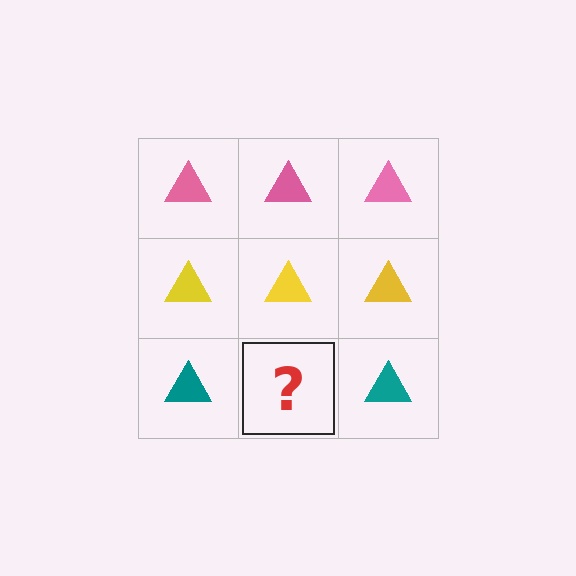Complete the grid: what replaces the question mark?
The question mark should be replaced with a teal triangle.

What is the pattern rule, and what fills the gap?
The rule is that each row has a consistent color. The gap should be filled with a teal triangle.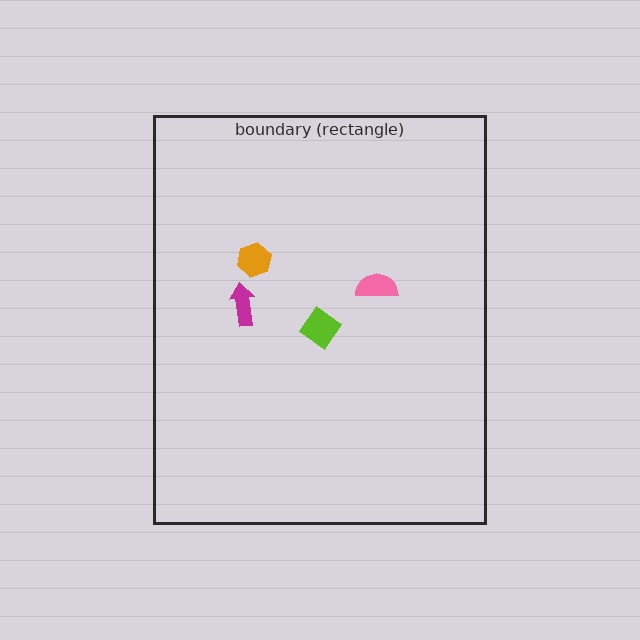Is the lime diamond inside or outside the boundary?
Inside.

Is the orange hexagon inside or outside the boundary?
Inside.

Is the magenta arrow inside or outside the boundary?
Inside.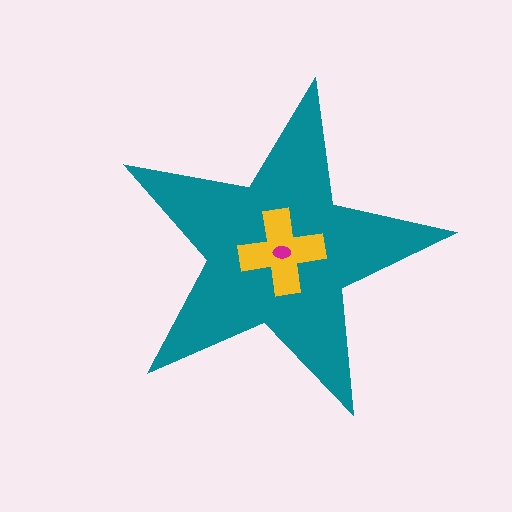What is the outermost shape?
The teal star.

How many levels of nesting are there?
3.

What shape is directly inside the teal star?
The yellow cross.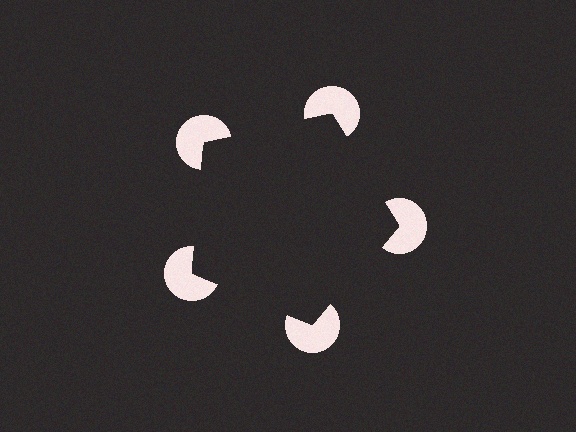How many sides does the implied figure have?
5 sides.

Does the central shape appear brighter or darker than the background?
It typically appears slightly darker than the background, even though no actual brightness change is drawn.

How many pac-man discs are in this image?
There are 5 — one at each vertex of the illusory pentagon.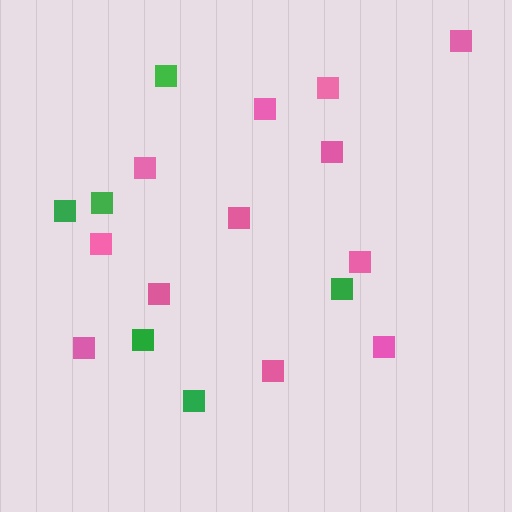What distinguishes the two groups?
There are 2 groups: one group of pink squares (12) and one group of green squares (6).